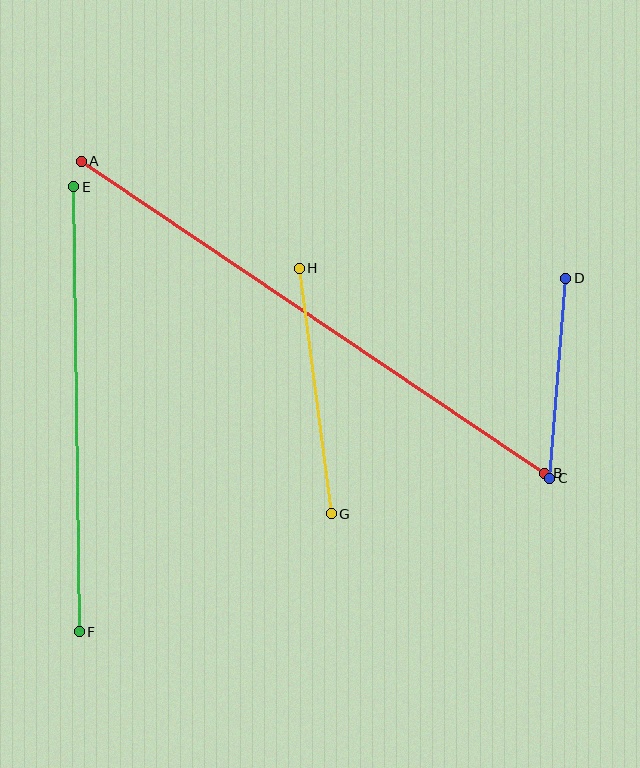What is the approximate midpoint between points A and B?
The midpoint is at approximately (313, 317) pixels.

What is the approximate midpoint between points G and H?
The midpoint is at approximately (315, 391) pixels.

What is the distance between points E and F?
The distance is approximately 445 pixels.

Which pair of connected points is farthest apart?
Points A and B are farthest apart.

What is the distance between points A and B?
The distance is approximately 559 pixels.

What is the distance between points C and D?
The distance is approximately 200 pixels.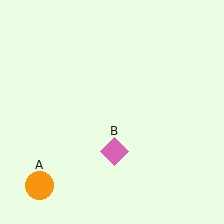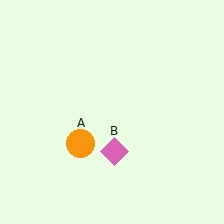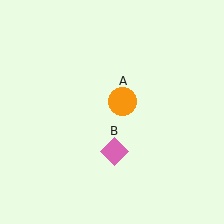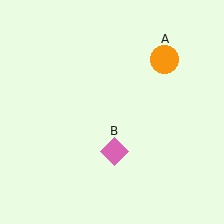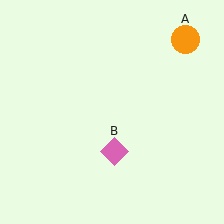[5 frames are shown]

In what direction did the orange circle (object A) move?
The orange circle (object A) moved up and to the right.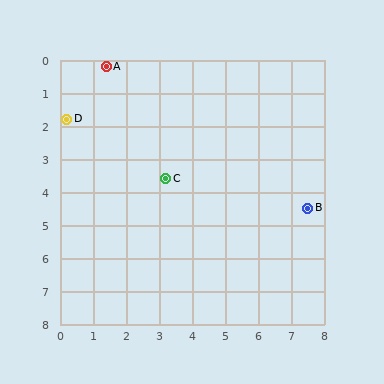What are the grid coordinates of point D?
Point D is at approximately (0.2, 1.8).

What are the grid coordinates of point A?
Point A is at approximately (1.4, 0.2).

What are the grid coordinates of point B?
Point B is at approximately (7.5, 4.5).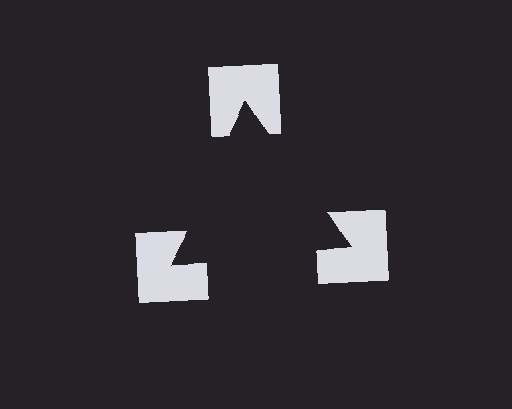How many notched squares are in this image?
There are 3 — one at each vertex of the illusory triangle.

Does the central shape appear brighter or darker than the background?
It typically appears slightly darker than the background, even though no actual brightness change is drawn.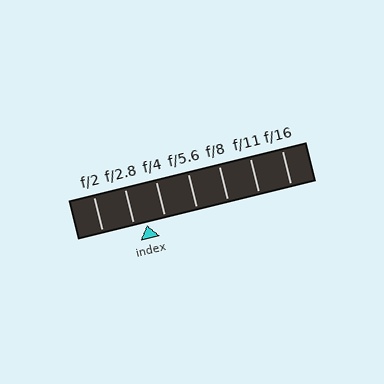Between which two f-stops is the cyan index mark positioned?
The index mark is between f/2.8 and f/4.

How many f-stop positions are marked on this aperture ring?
There are 7 f-stop positions marked.